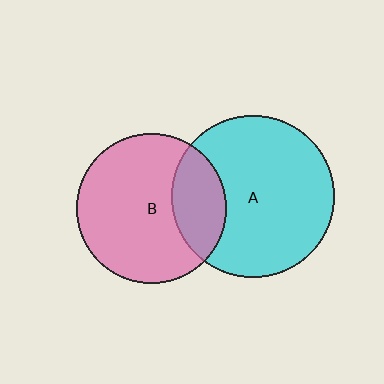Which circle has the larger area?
Circle A (cyan).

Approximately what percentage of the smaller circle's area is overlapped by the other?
Approximately 25%.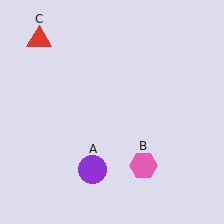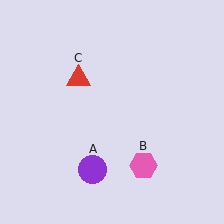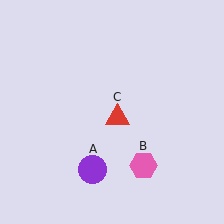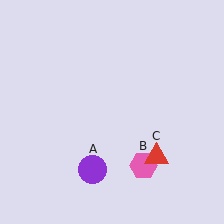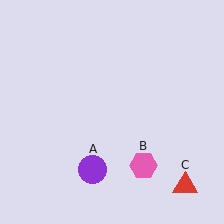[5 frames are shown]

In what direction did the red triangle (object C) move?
The red triangle (object C) moved down and to the right.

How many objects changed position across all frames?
1 object changed position: red triangle (object C).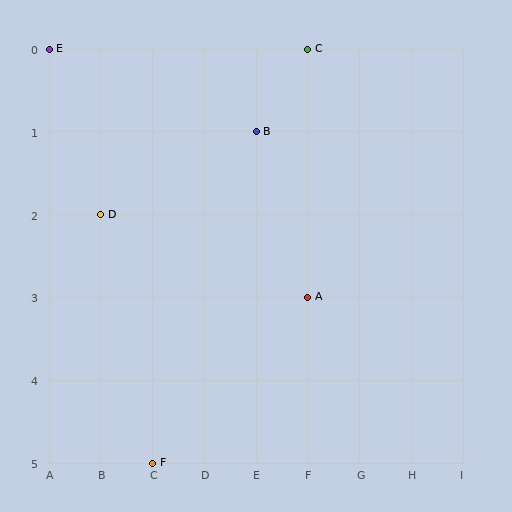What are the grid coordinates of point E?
Point E is at grid coordinates (A, 0).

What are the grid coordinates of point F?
Point F is at grid coordinates (C, 5).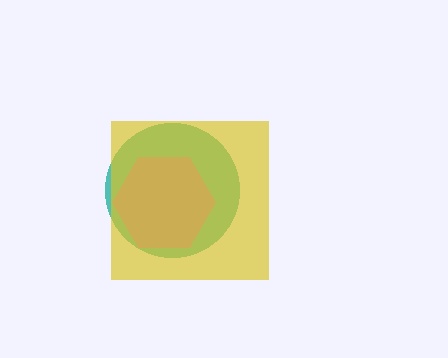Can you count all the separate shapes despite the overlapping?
Yes, there are 3 separate shapes.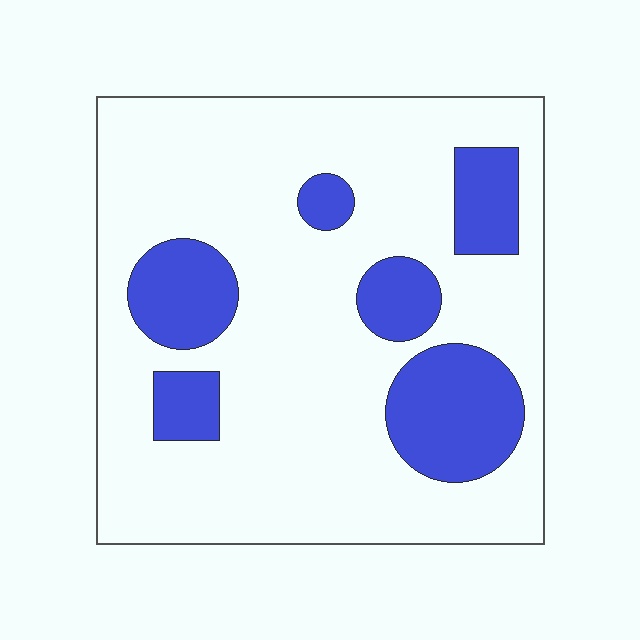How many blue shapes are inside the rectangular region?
6.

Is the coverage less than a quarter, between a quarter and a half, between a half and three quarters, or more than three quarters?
Less than a quarter.